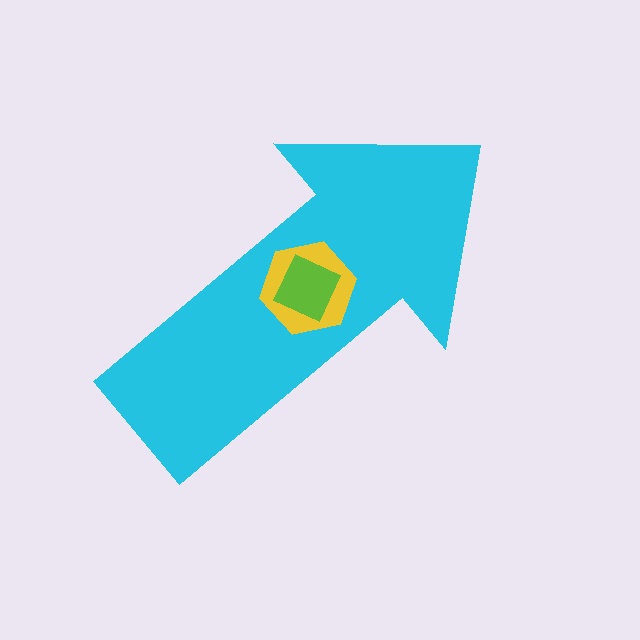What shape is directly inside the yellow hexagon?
The lime diamond.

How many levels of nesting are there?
3.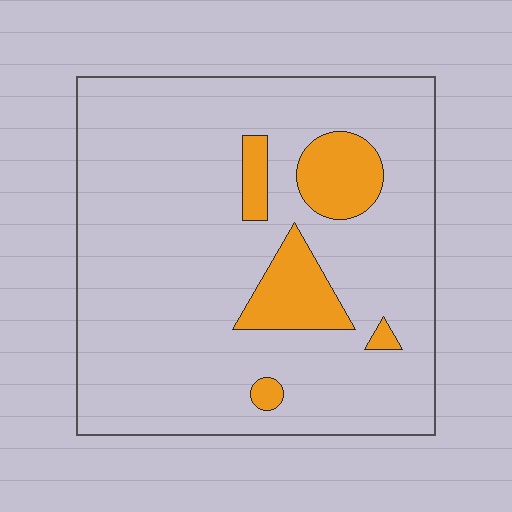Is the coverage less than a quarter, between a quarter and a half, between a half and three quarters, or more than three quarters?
Less than a quarter.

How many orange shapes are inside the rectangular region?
5.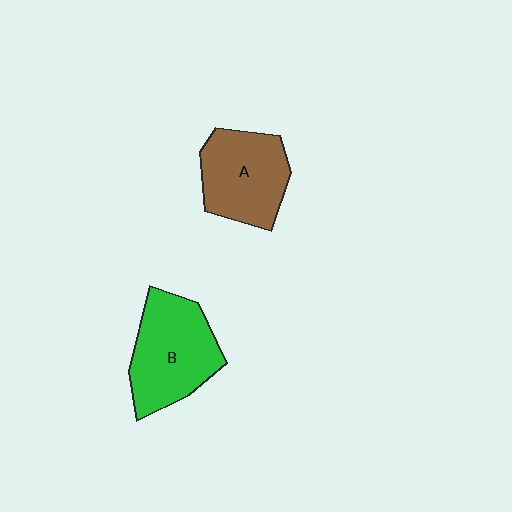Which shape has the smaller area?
Shape A (brown).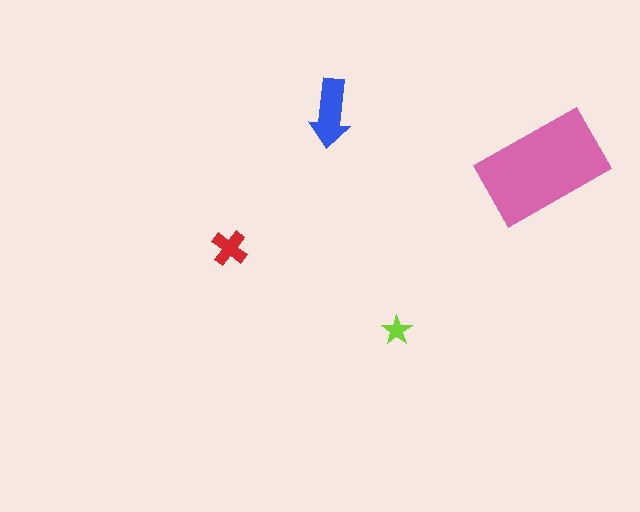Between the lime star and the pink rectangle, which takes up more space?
The pink rectangle.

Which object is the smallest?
The lime star.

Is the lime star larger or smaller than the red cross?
Smaller.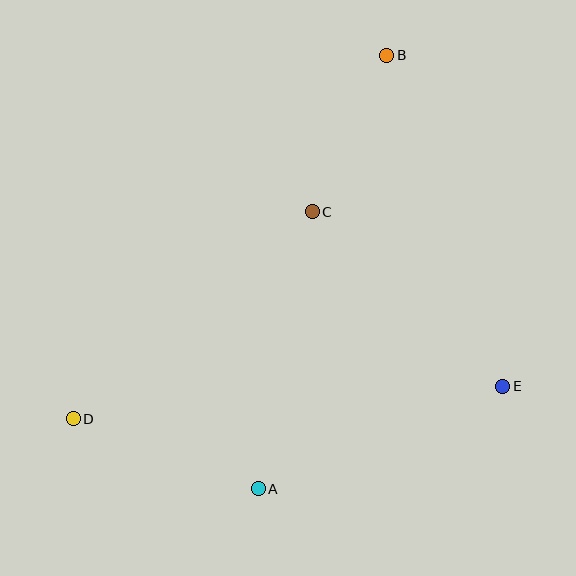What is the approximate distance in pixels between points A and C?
The distance between A and C is approximately 282 pixels.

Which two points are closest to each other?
Points B and C are closest to each other.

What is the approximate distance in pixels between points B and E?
The distance between B and E is approximately 351 pixels.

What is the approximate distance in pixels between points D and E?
The distance between D and E is approximately 431 pixels.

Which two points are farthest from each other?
Points B and D are farthest from each other.